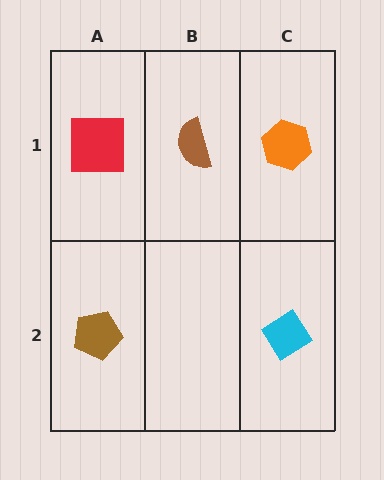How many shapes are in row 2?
2 shapes.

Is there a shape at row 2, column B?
No, that cell is empty.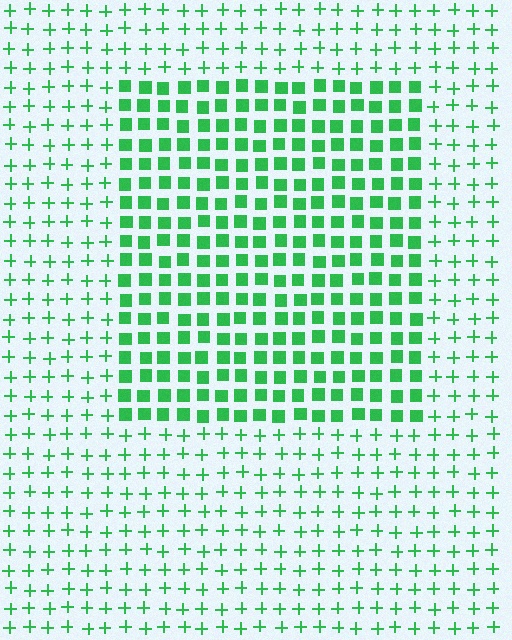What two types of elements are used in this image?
The image uses squares inside the rectangle region and plus signs outside it.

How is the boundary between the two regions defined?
The boundary is defined by a change in element shape: squares inside vs. plus signs outside. All elements share the same color and spacing.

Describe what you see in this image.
The image is filled with small green elements arranged in a uniform grid. A rectangle-shaped region contains squares, while the surrounding area contains plus signs. The boundary is defined purely by the change in element shape.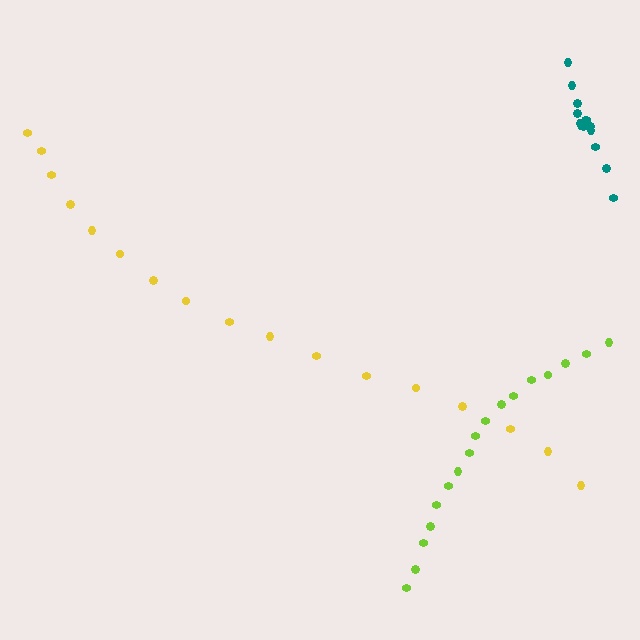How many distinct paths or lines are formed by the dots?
There are 3 distinct paths.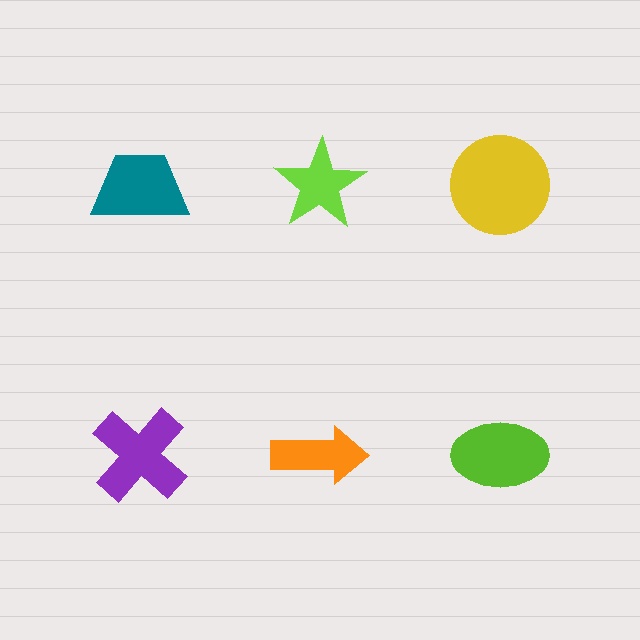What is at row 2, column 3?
A lime ellipse.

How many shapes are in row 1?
3 shapes.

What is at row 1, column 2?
A lime star.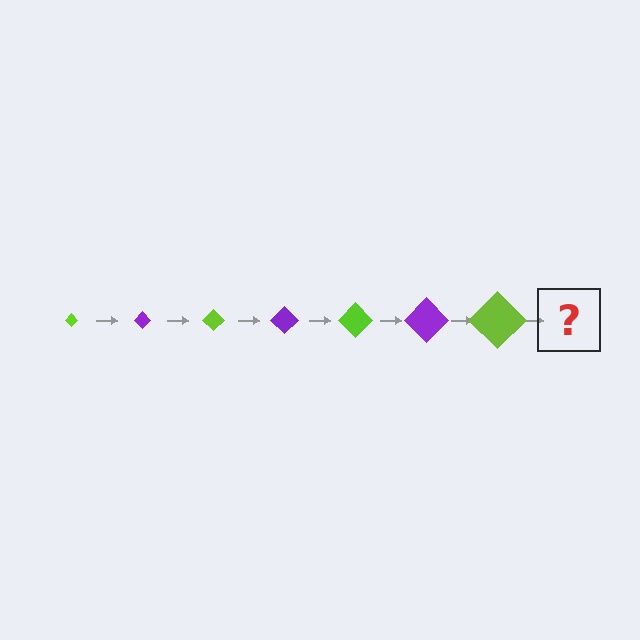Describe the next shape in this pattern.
It should be a purple diamond, larger than the previous one.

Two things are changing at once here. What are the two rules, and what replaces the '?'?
The two rules are that the diamond grows larger each step and the color cycles through lime and purple. The '?' should be a purple diamond, larger than the previous one.